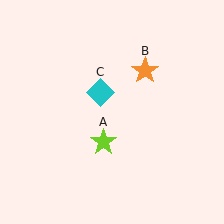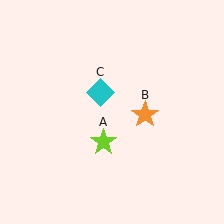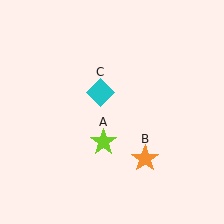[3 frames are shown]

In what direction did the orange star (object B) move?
The orange star (object B) moved down.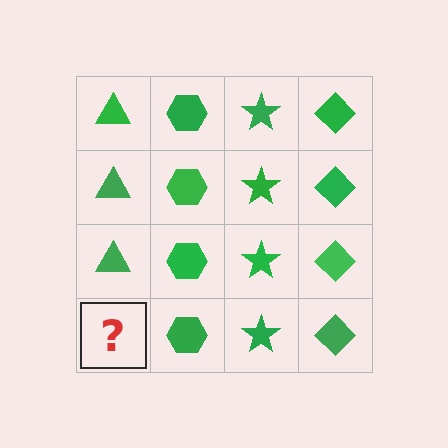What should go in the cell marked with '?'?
The missing cell should contain a green triangle.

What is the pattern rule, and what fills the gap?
The rule is that each column has a consistent shape. The gap should be filled with a green triangle.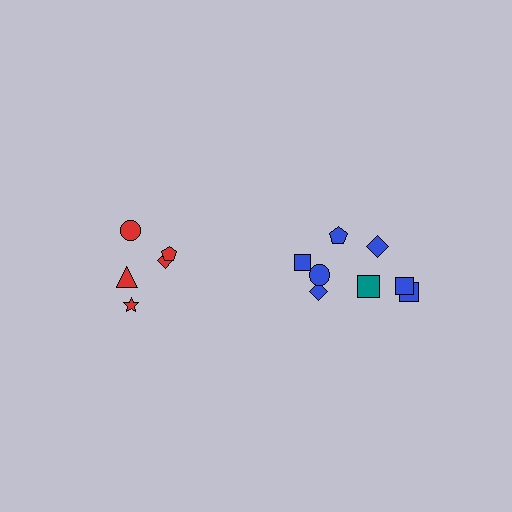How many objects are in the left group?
There are 5 objects.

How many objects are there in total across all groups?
There are 13 objects.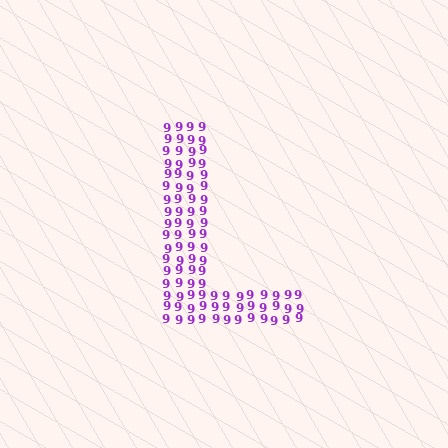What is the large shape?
The large shape is the letter L.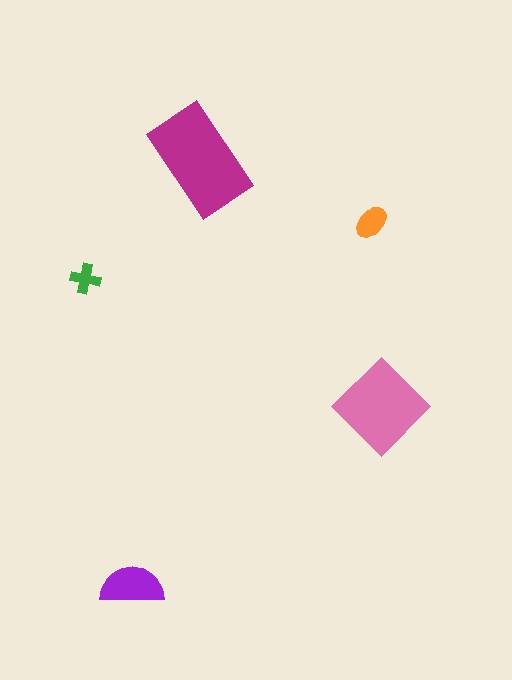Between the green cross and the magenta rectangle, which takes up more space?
The magenta rectangle.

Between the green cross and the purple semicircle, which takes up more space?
The purple semicircle.